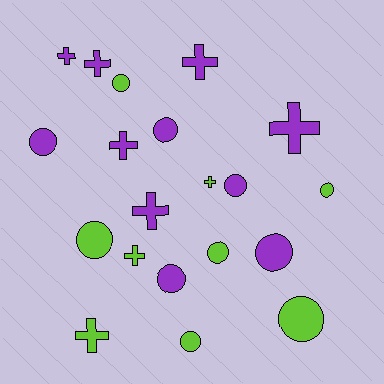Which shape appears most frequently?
Circle, with 11 objects.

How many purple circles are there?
There are 5 purple circles.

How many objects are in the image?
There are 20 objects.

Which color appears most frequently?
Purple, with 11 objects.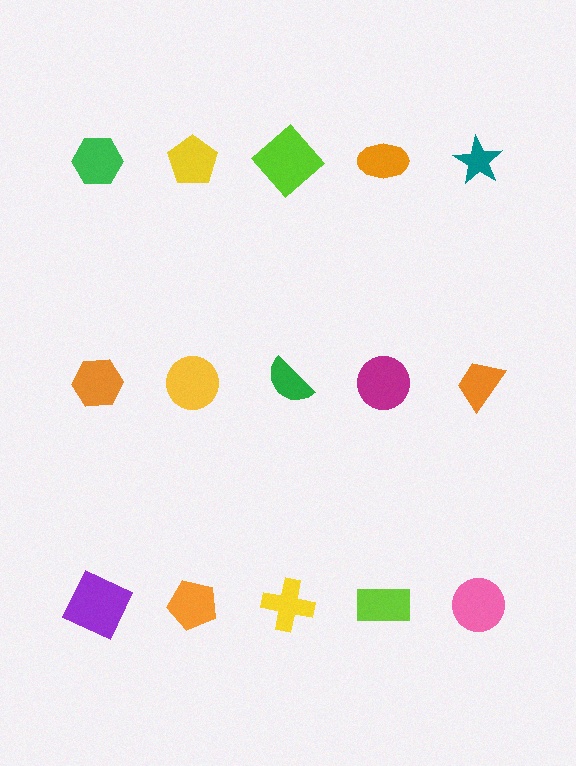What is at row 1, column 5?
A teal star.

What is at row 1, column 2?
A yellow pentagon.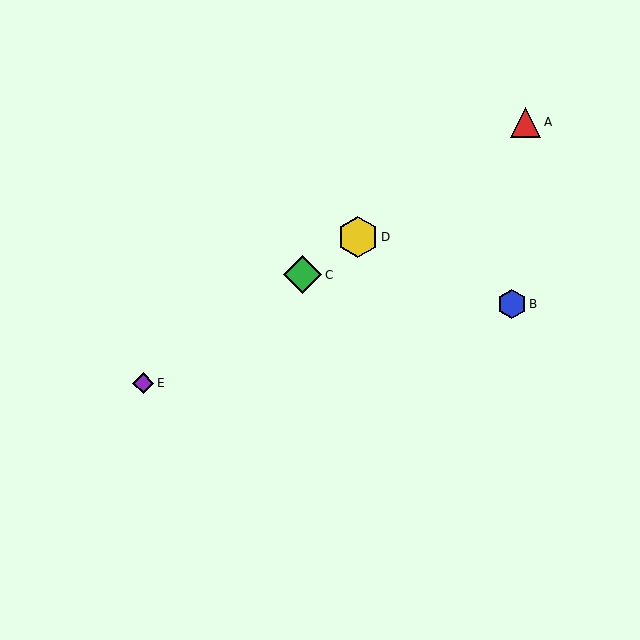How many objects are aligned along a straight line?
4 objects (A, C, D, E) are aligned along a straight line.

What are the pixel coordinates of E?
Object E is at (143, 383).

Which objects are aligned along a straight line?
Objects A, C, D, E are aligned along a straight line.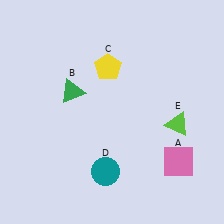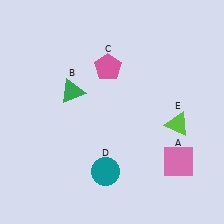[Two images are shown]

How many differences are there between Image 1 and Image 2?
There is 1 difference between the two images.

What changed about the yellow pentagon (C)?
In Image 1, C is yellow. In Image 2, it changed to pink.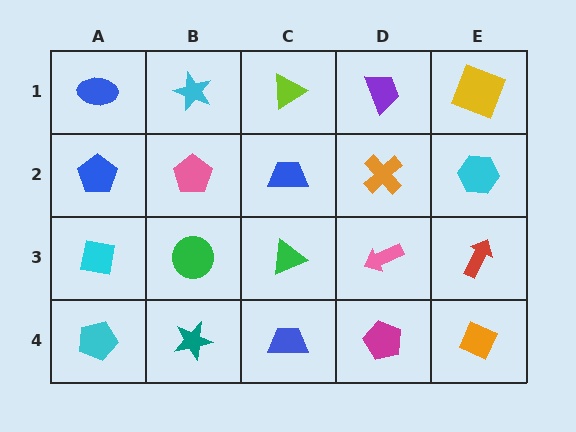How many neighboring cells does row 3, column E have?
3.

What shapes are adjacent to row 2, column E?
A yellow square (row 1, column E), a red arrow (row 3, column E), an orange cross (row 2, column D).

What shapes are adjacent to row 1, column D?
An orange cross (row 2, column D), a lime triangle (row 1, column C), a yellow square (row 1, column E).